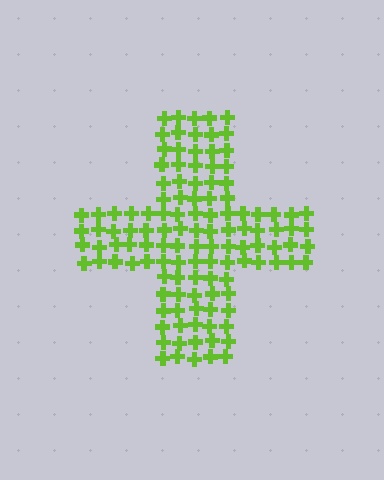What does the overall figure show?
The overall figure shows a cross.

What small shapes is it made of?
It is made of small crosses.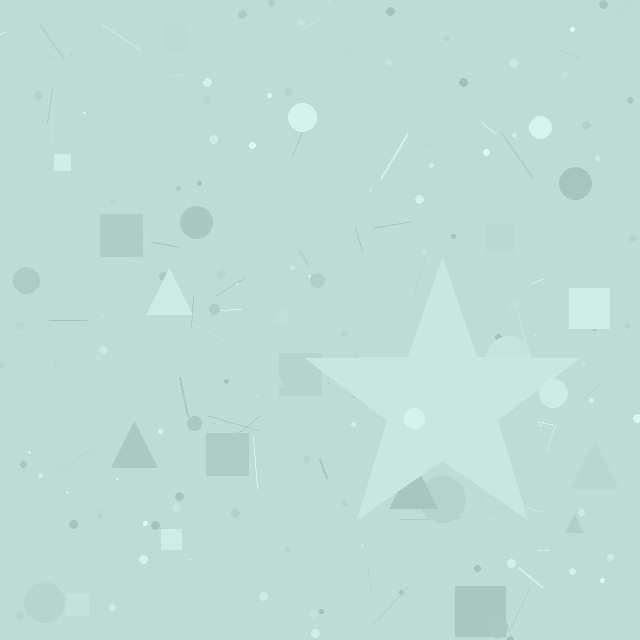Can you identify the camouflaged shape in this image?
The camouflaged shape is a star.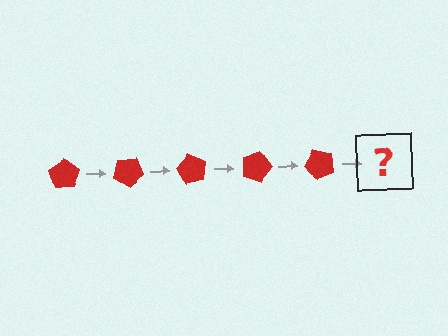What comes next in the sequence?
The next element should be a red pentagon rotated 150 degrees.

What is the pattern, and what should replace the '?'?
The pattern is that the pentagon rotates 30 degrees each step. The '?' should be a red pentagon rotated 150 degrees.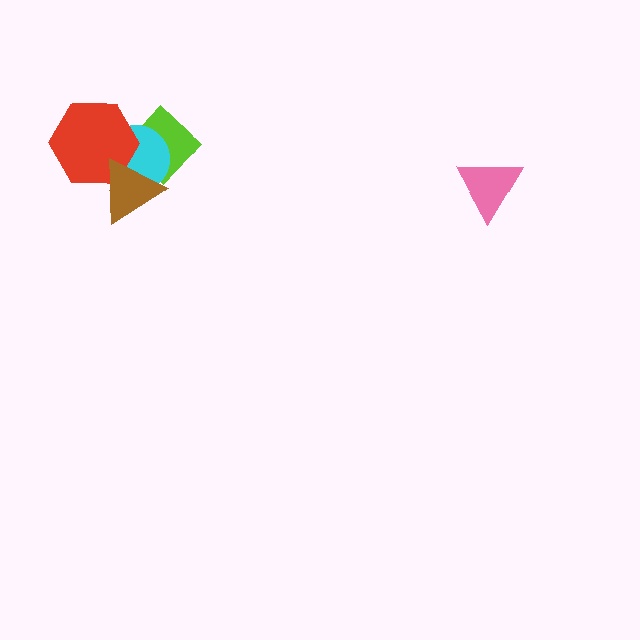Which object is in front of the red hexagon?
The brown triangle is in front of the red hexagon.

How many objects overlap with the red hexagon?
2 objects overlap with the red hexagon.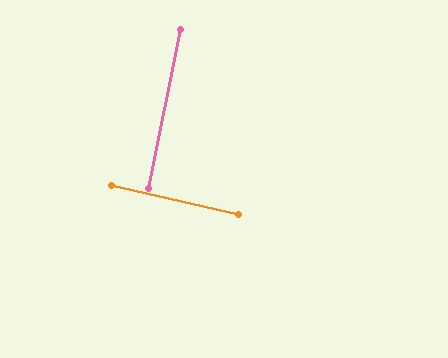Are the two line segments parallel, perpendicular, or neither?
Perpendicular — they meet at approximately 88°.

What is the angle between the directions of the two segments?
Approximately 88 degrees.